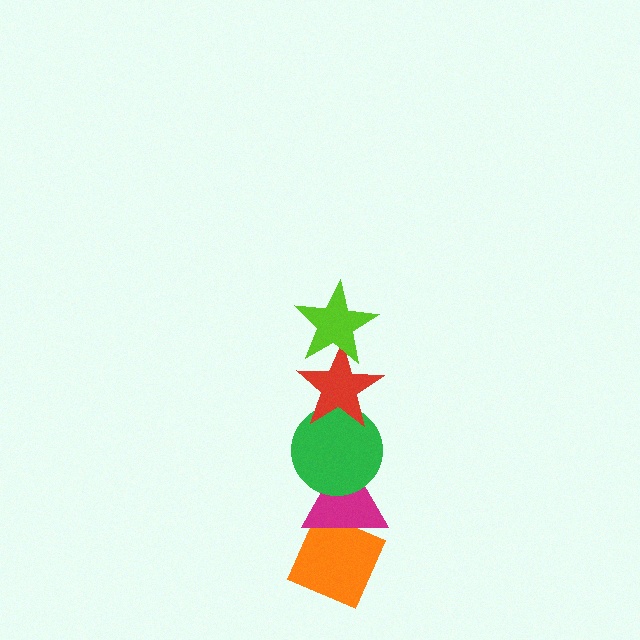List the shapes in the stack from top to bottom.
From top to bottom: the lime star, the red star, the green circle, the magenta triangle, the orange diamond.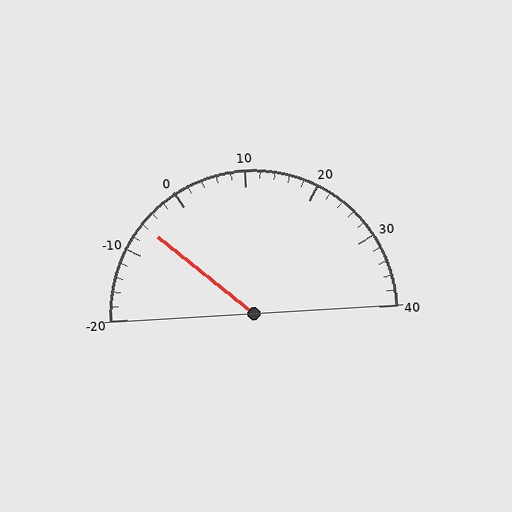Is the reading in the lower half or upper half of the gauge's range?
The reading is in the lower half of the range (-20 to 40).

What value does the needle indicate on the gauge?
The needle indicates approximately -6.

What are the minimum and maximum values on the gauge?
The gauge ranges from -20 to 40.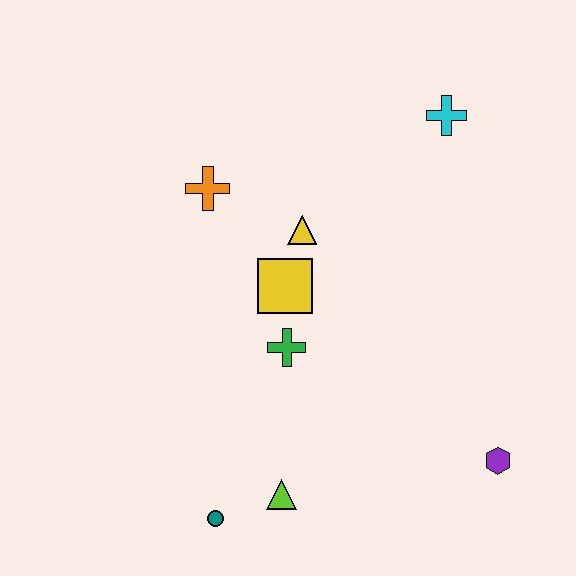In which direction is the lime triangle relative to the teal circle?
The lime triangle is to the right of the teal circle.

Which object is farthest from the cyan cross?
The teal circle is farthest from the cyan cross.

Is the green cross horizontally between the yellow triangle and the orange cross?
Yes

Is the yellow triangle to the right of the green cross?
Yes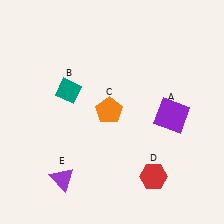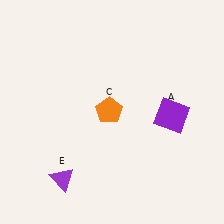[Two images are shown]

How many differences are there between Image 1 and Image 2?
There are 2 differences between the two images.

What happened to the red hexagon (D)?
The red hexagon (D) was removed in Image 2. It was in the bottom-right area of Image 1.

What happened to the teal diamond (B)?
The teal diamond (B) was removed in Image 2. It was in the top-left area of Image 1.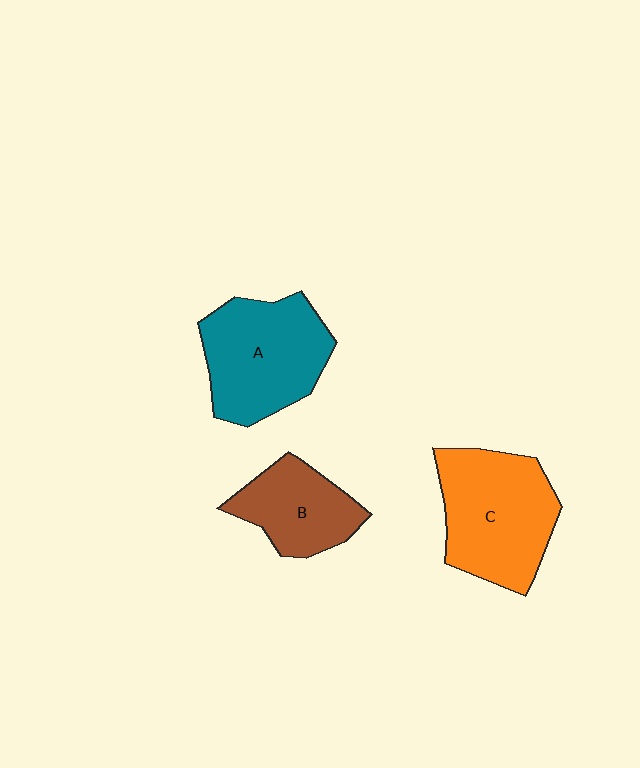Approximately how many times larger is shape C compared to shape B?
Approximately 1.6 times.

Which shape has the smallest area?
Shape B (brown).